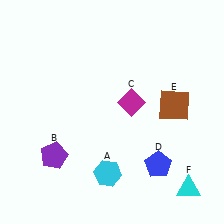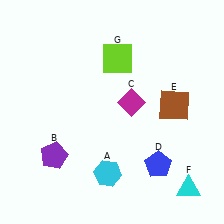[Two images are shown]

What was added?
A lime square (G) was added in Image 2.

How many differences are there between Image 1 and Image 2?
There is 1 difference between the two images.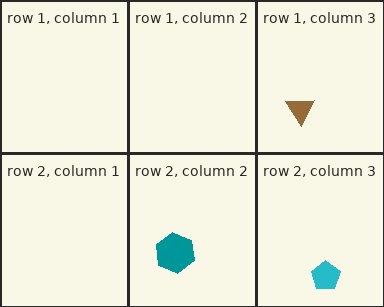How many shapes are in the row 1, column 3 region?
1.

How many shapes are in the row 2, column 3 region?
1.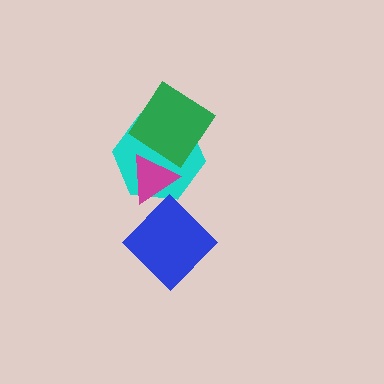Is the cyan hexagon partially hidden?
Yes, it is partially covered by another shape.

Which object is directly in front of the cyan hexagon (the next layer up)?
The magenta triangle is directly in front of the cyan hexagon.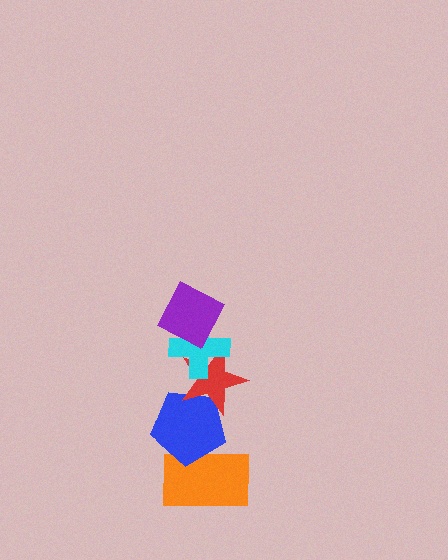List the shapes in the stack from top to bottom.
From top to bottom: the purple diamond, the cyan cross, the red star, the blue pentagon, the orange rectangle.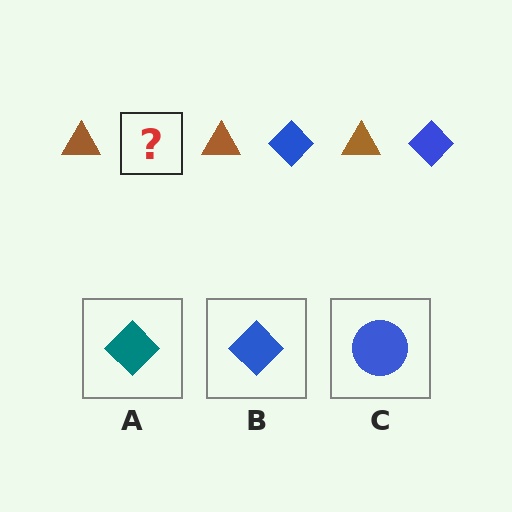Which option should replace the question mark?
Option B.